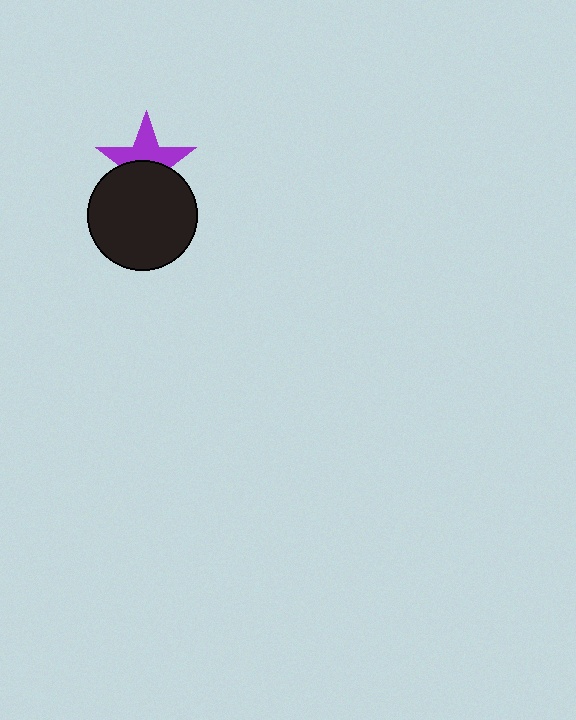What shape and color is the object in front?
The object in front is a black circle.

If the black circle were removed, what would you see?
You would see the complete purple star.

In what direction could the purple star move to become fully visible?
The purple star could move up. That would shift it out from behind the black circle entirely.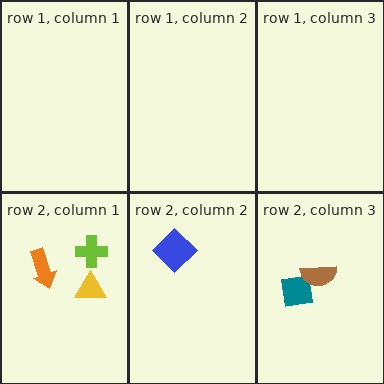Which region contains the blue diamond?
The row 2, column 2 region.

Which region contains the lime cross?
The row 2, column 1 region.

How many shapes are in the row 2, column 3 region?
2.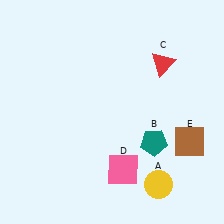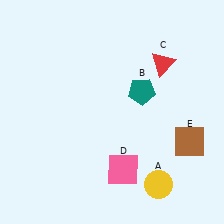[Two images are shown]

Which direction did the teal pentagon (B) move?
The teal pentagon (B) moved up.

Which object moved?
The teal pentagon (B) moved up.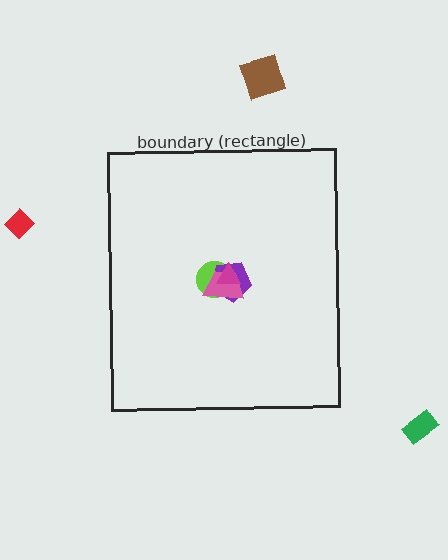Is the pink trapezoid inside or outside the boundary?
Inside.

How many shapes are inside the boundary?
4 inside, 3 outside.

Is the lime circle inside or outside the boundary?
Inside.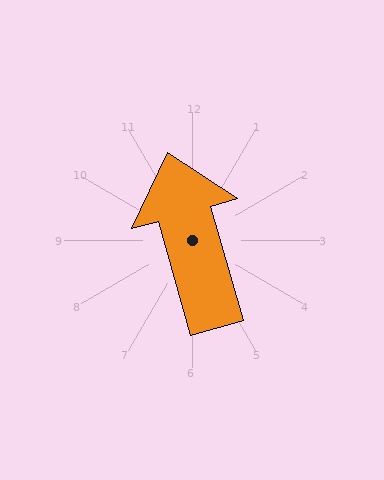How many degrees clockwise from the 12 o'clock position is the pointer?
Approximately 344 degrees.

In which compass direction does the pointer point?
North.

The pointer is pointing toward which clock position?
Roughly 11 o'clock.